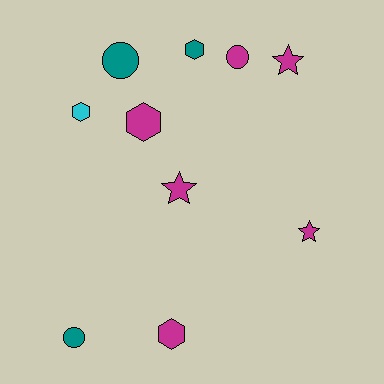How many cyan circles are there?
There are no cyan circles.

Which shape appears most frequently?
Hexagon, with 4 objects.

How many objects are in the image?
There are 10 objects.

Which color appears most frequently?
Magenta, with 6 objects.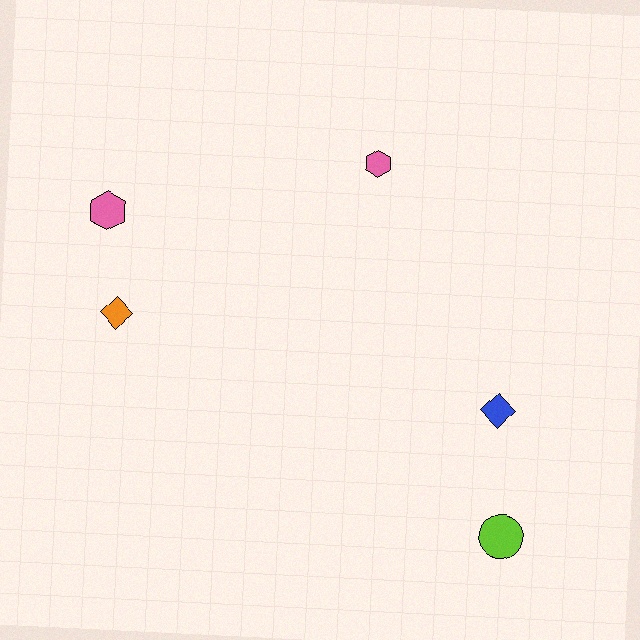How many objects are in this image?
There are 5 objects.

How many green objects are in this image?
There are no green objects.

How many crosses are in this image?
There are no crosses.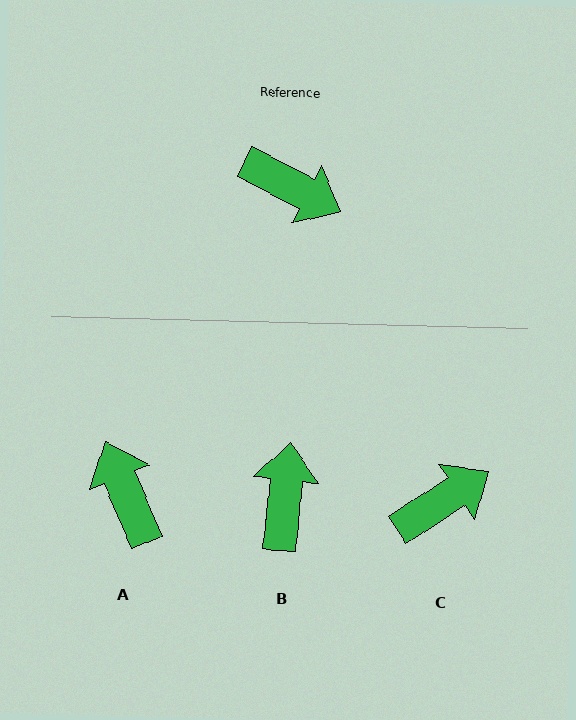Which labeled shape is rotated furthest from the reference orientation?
A, about 140 degrees away.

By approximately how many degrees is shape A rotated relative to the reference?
Approximately 140 degrees counter-clockwise.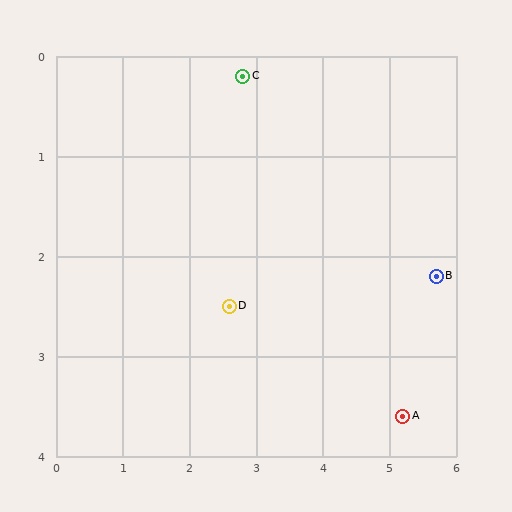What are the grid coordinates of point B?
Point B is at approximately (5.7, 2.2).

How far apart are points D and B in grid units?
Points D and B are about 3.1 grid units apart.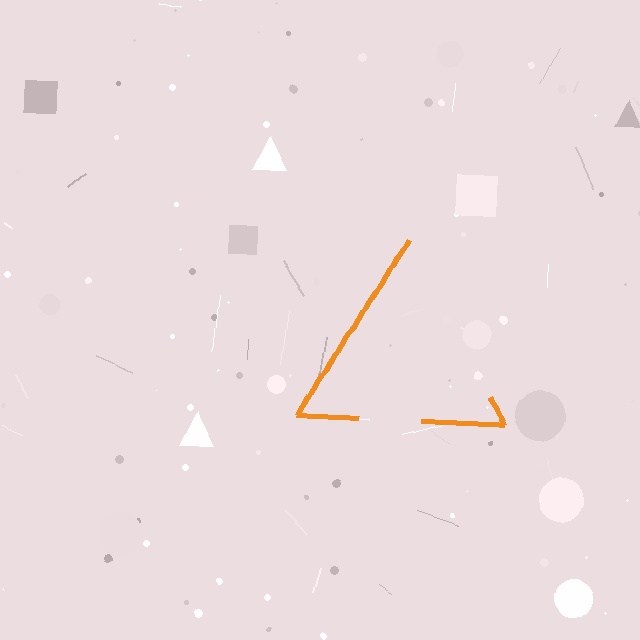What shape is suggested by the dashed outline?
The dashed outline suggests a triangle.